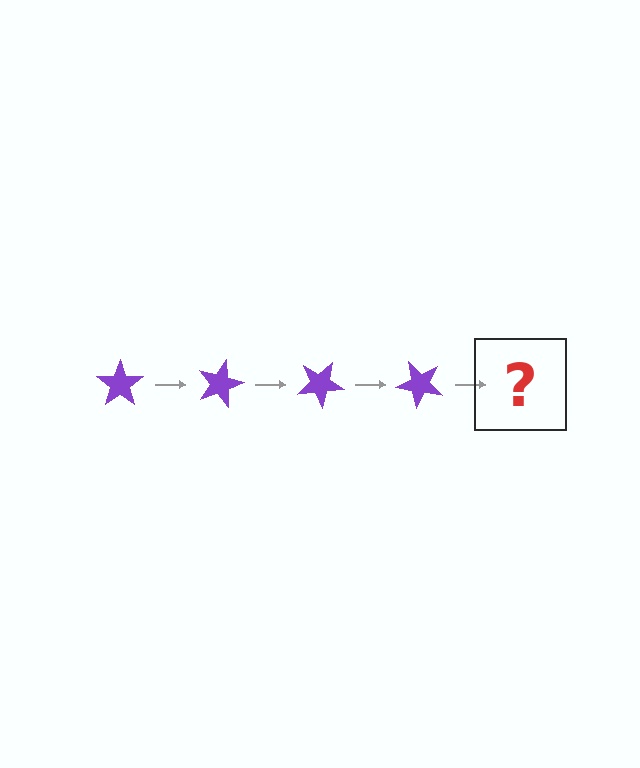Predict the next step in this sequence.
The next step is a purple star rotated 60 degrees.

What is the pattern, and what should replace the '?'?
The pattern is that the star rotates 15 degrees each step. The '?' should be a purple star rotated 60 degrees.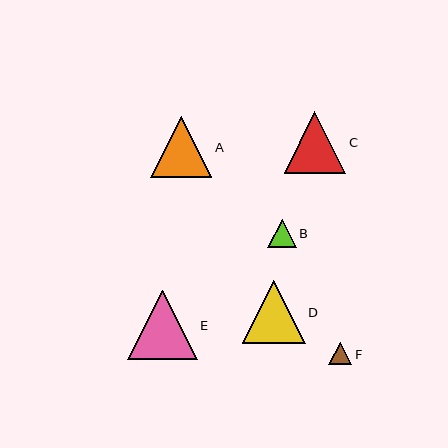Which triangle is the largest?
Triangle E is the largest with a size of approximately 70 pixels.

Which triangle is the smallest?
Triangle F is the smallest with a size of approximately 23 pixels.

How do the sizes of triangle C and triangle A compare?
Triangle C and triangle A are approximately the same size.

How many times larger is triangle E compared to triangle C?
Triangle E is approximately 1.1 times the size of triangle C.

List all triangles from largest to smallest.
From largest to smallest: E, D, C, A, B, F.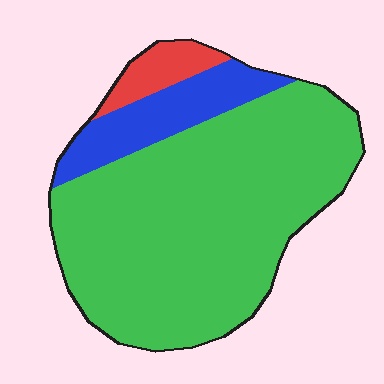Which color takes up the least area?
Red, at roughly 5%.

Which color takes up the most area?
Green, at roughly 80%.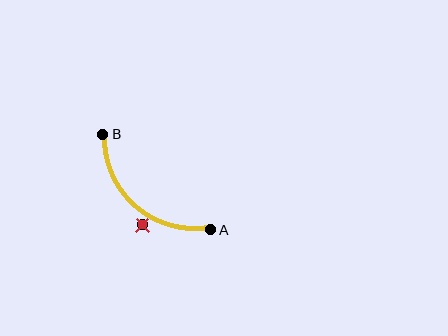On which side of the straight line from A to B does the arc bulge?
The arc bulges below and to the left of the straight line connecting A and B.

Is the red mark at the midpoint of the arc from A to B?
No — the red mark does not lie on the arc at all. It sits slightly outside the curve.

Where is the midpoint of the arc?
The arc midpoint is the point on the curve farthest from the straight line joining A and B. It sits below and to the left of that line.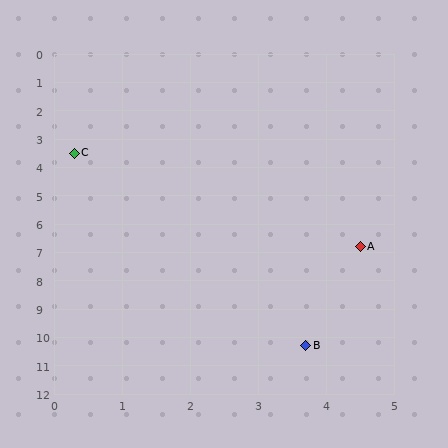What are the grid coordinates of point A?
Point A is at approximately (4.5, 6.8).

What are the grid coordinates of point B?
Point B is at approximately (3.7, 10.3).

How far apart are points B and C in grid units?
Points B and C are about 7.6 grid units apart.